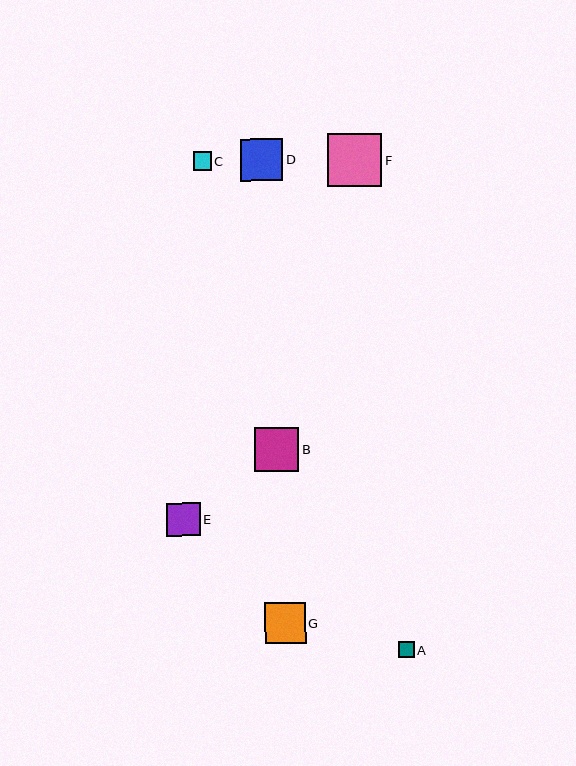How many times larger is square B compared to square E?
Square B is approximately 1.3 times the size of square E.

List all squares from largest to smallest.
From largest to smallest: F, B, D, G, E, C, A.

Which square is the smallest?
Square A is the smallest with a size of approximately 16 pixels.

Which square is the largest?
Square F is the largest with a size of approximately 54 pixels.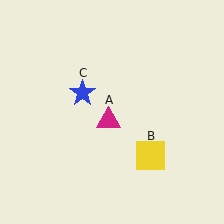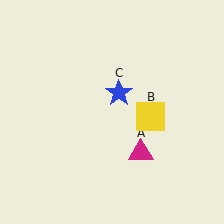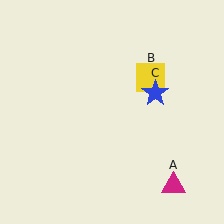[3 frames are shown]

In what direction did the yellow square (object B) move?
The yellow square (object B) moved up.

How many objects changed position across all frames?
3 objects changed position: magenta triangle (object A), yellow square (object B), blue star (object C).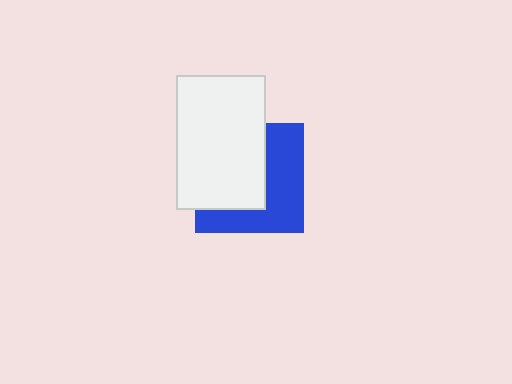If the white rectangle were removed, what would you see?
You would see the complete blue square.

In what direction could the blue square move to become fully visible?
The blue square could move right. That would shift it out from behind the white rectangle entirely.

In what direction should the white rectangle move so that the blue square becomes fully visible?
The white rectangle should move left. That is the shortest direction to clear the overlap and leave the blue square fully visible.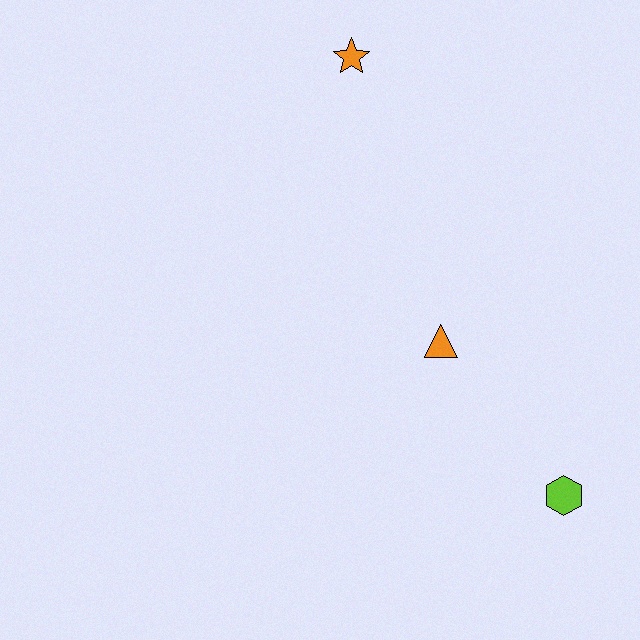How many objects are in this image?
There are 3 objects.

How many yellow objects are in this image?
There are no yellow objects.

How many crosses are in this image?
There are no crosses.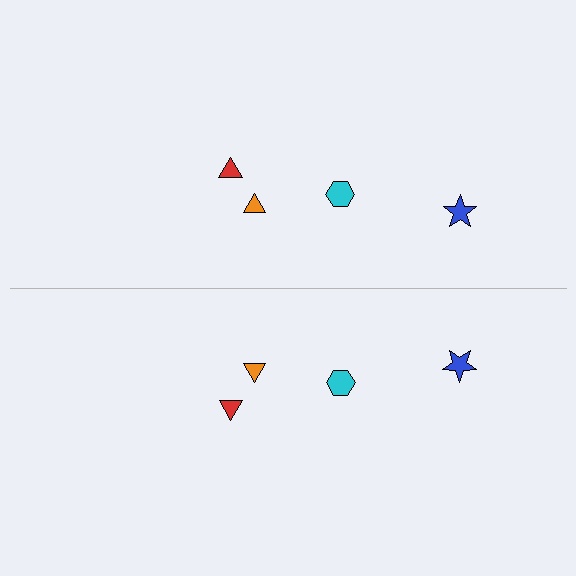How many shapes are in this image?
There are 8 shapes in this image.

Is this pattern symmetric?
Yes, this pattern has bilateral (reflection) symmetry.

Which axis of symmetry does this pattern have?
The pattern has a horizontal axis of symmetry running through the center of the image.